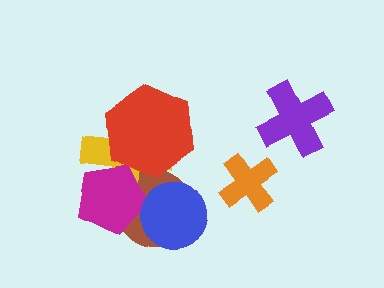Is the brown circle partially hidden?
Yes, it is partially covered by another shape.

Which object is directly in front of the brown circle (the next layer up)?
The yellow cross is directly in front of the brown circle.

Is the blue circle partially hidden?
No, no other shape covers it.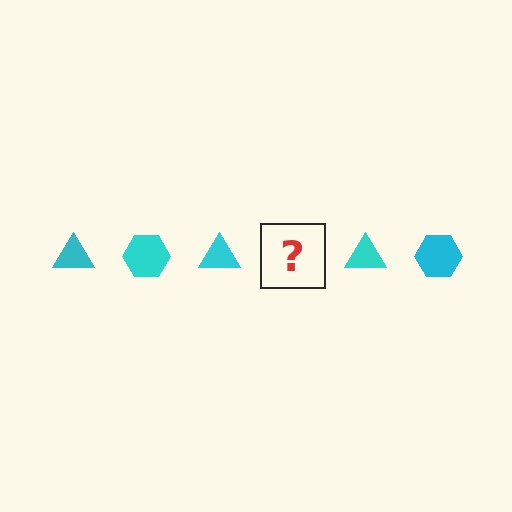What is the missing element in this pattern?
The missing element is a cyan hexagon.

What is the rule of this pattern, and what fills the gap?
The rule is that the pattern cycles through triangle, hexagon shapes in cyan. The gap should be filled with a cyan hexagon.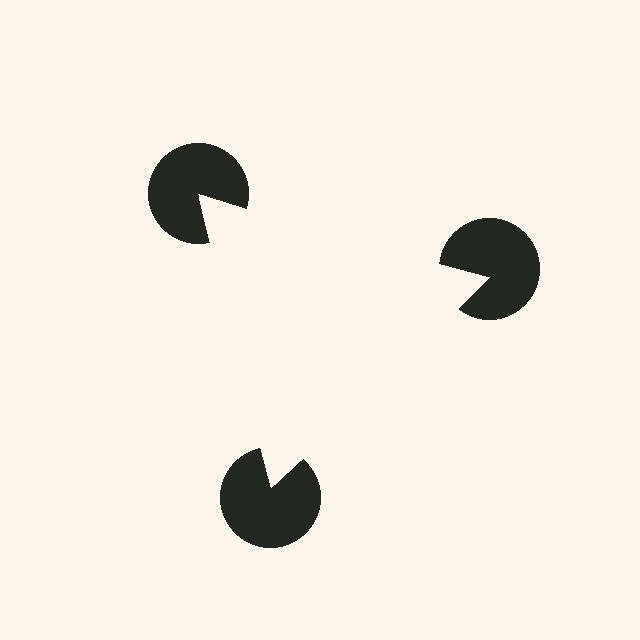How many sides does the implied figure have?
3 sides.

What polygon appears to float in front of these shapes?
An illusory triangle — its edges are inferred from the aligned wedge cuts in the pac-man discs, not physically drawn.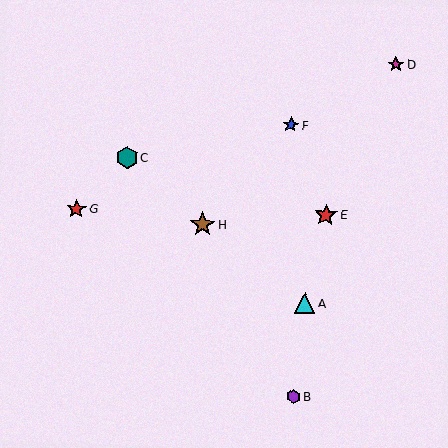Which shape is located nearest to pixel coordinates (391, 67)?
The magenta star (labeled D) at (396, 64) is nearest to that location.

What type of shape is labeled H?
Shape H is a brown star.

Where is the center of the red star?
The center of the red star is at (326, 215).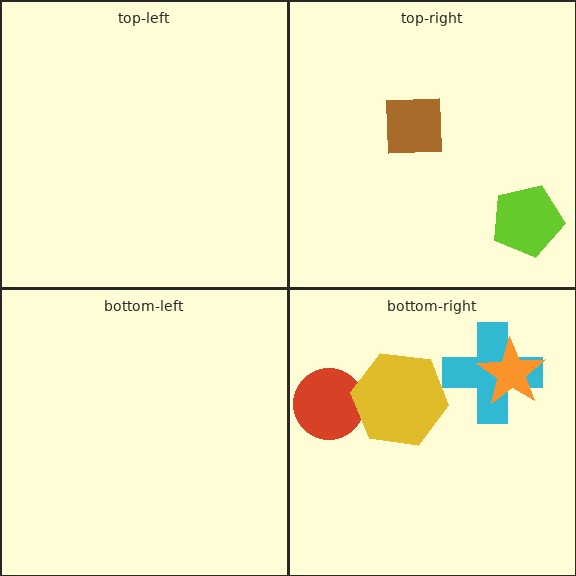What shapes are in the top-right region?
The lime pentagon, the brown square.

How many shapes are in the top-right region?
2.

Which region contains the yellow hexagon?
The bottom-right region.